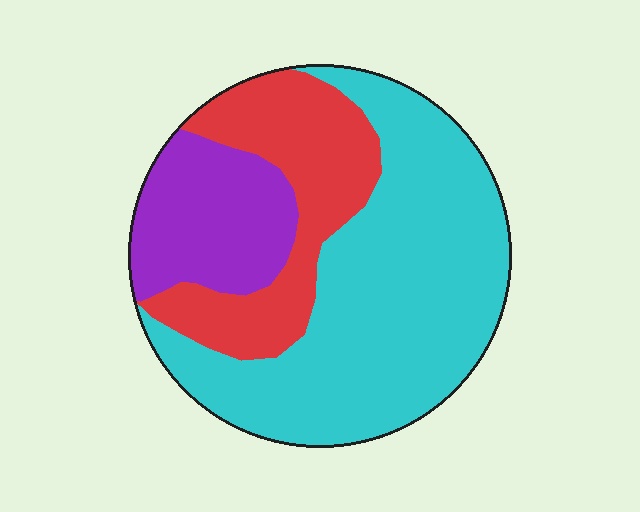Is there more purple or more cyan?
Cyan.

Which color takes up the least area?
Purple, at roughly 20%.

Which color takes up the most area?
Cyan, at roughly 55%.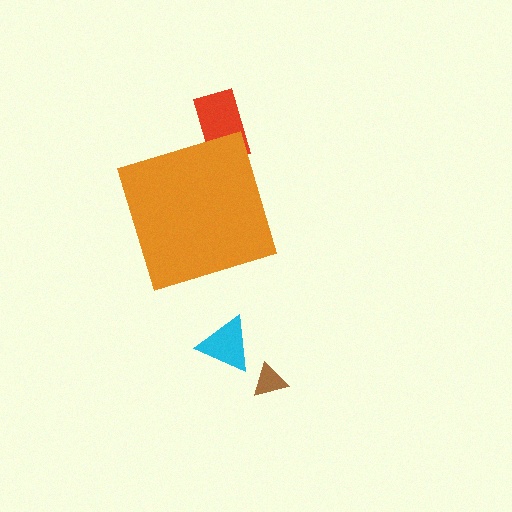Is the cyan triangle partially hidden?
No, the cyan triangle is fully visible.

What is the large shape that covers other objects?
An orange diamond.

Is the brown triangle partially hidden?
No, the brown triangle is fully visible.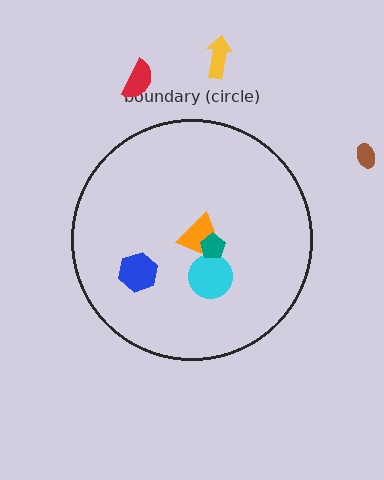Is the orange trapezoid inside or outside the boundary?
Inside.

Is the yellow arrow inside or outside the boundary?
Outside.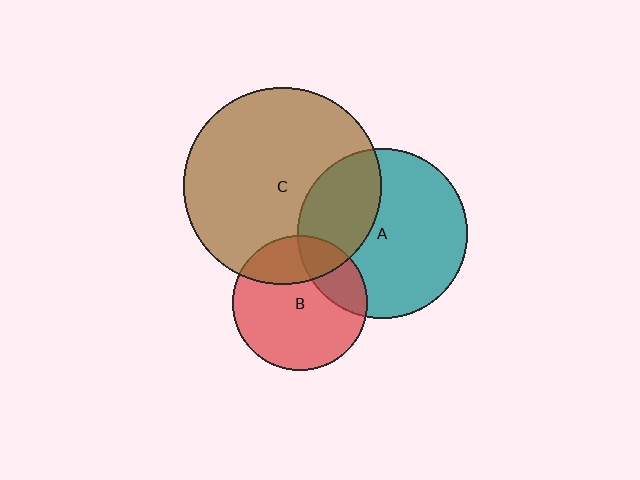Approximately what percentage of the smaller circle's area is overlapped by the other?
Approximately 35%.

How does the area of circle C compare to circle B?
Approximately 2.2 times.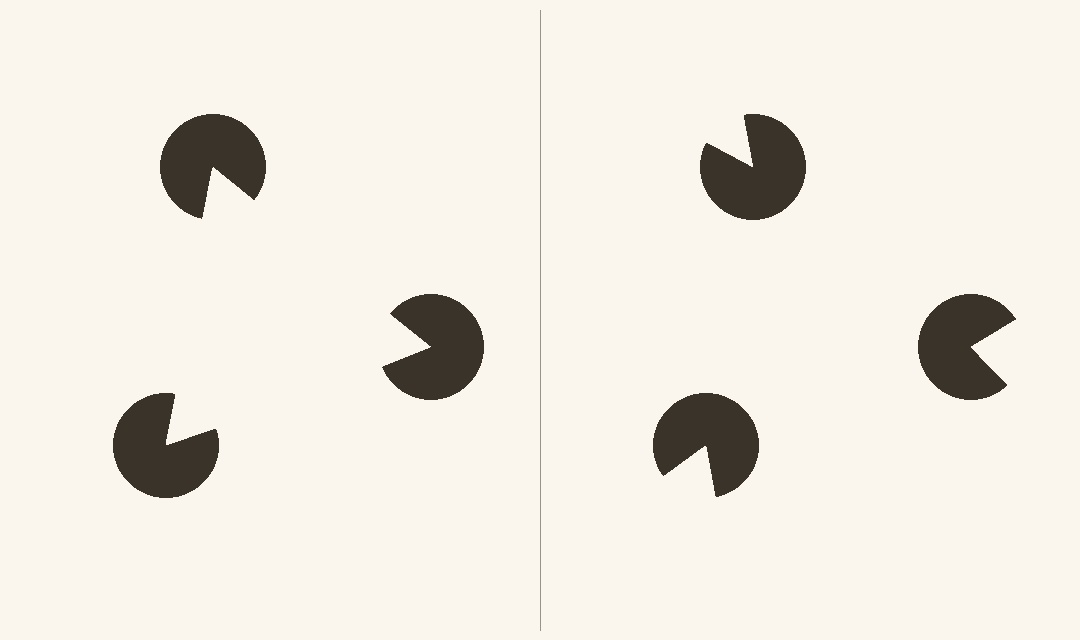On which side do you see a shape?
An illusory triangle appears on the left side. On the right side the wedge cuts are rotated, so no coherent shape forms.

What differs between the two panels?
The pac-man discs are positioned identically on both sides; only the wedge orientations differ. On the left they align to a triangle; on the right they are misaligned.